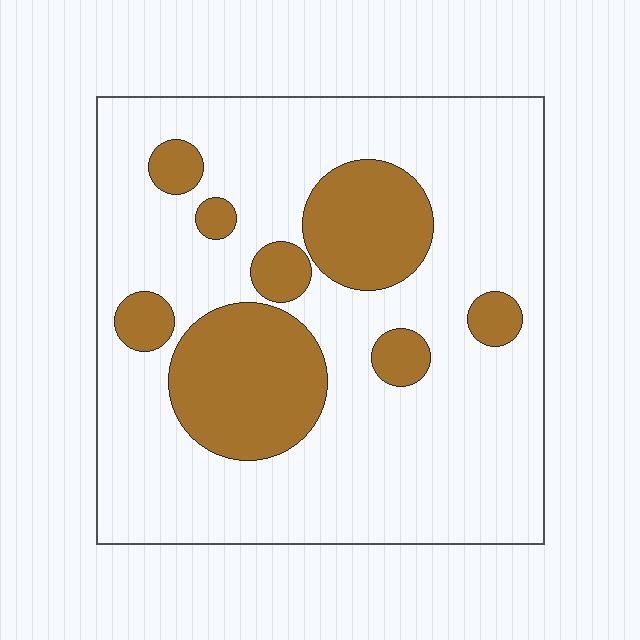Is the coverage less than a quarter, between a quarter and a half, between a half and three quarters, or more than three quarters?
Less than a quarter.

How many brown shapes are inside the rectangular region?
8.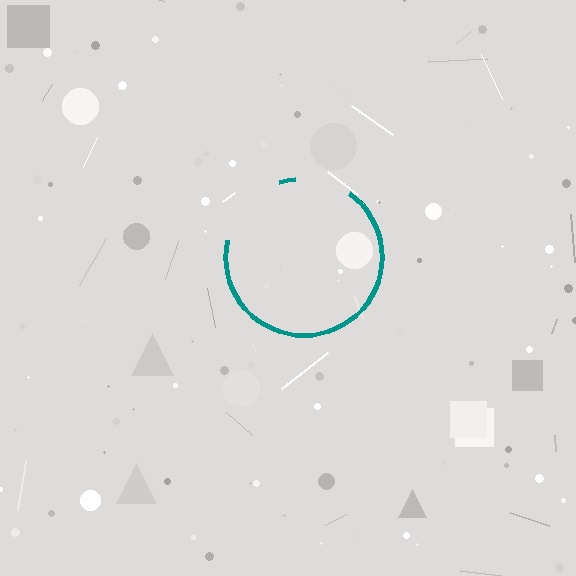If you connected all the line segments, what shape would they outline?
They would outline a circle.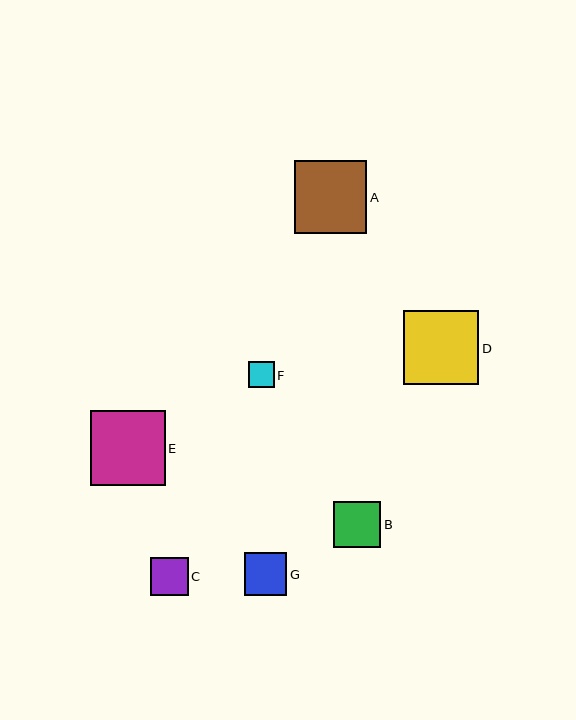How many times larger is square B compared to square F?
Square B is approximately 1.8 times the size of square F.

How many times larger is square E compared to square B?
Square E is approximately 1.6 times the size of square B.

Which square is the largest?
Square E is the largest with a size of approximately 75 pixels.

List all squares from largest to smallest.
From largest to smallest: E, D, A, B, G, C, F.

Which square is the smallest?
Square F is the smallest with a size of approximately 26 pixels.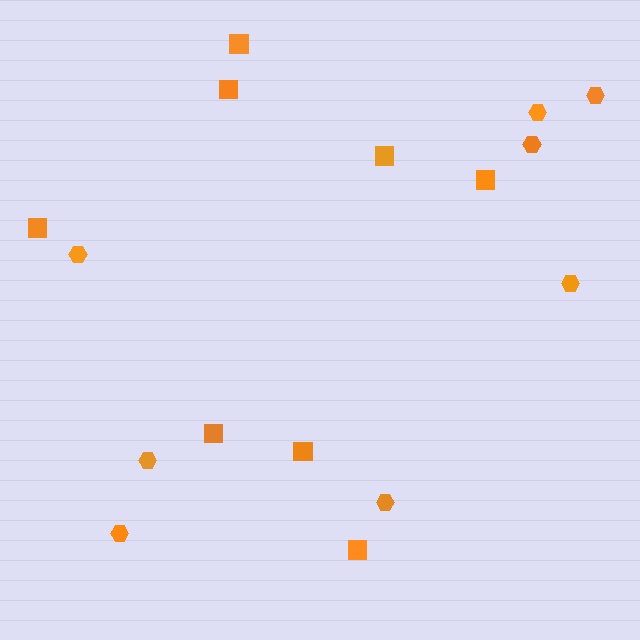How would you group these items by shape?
There are 2 groups: one group of squares (8) and one group of hexagons (8).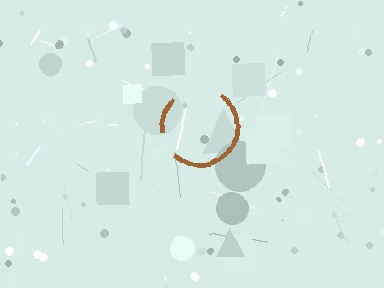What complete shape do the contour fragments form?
The contour fragments form a circle.